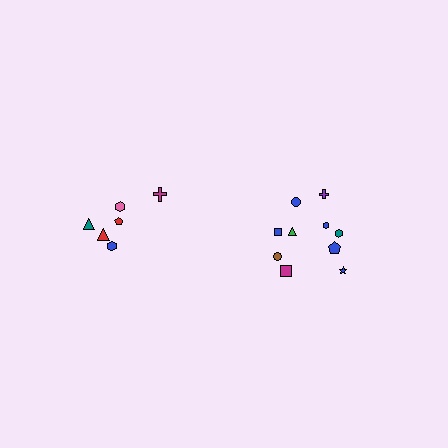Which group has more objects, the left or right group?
The right group.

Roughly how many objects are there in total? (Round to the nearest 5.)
Roughly 15 objects in total.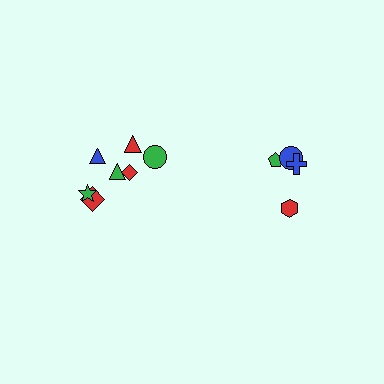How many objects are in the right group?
There are 4 objects.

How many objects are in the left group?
There are 7 objects.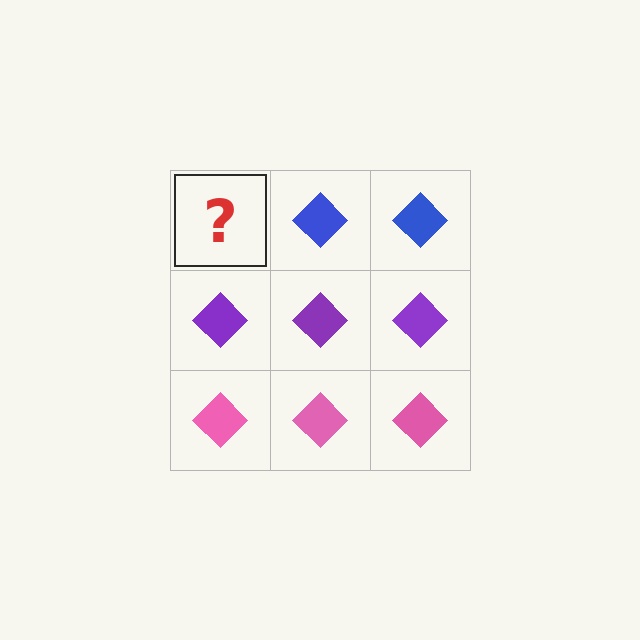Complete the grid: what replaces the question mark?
The question mark should be replaced with a blue diamond.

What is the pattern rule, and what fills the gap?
The rule is that each row has a consistent color. The gap should be filled with a blue diamond.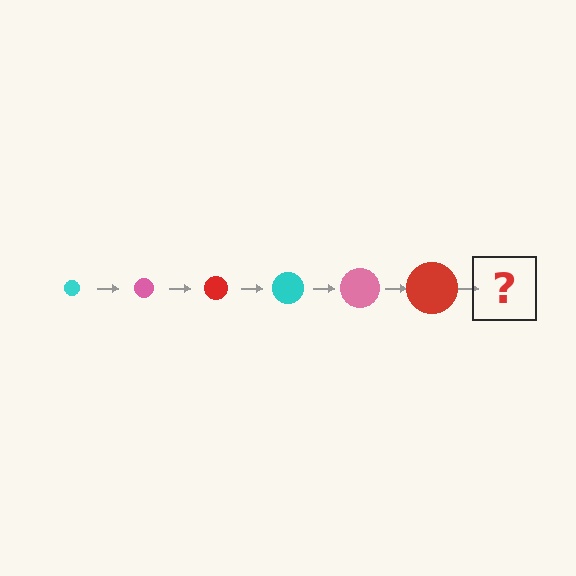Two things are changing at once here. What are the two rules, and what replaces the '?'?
The two rules are that the circle grows larger each step and the color cycles through cyan, pink, and red. The '?' should be a cyan circle, larger than the previous one.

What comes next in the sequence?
The next element should be a cyan circle, larger than the previous one.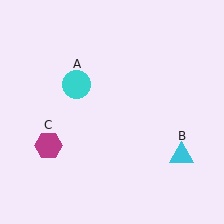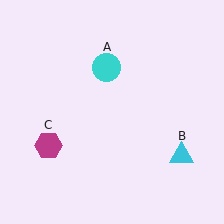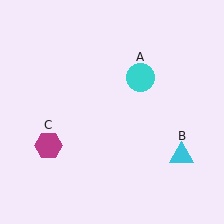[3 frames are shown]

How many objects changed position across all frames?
1 object changed position: cyan circle (object A).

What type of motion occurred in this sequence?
The cyan circle (object A) rotated clockwise around the center of the scene.